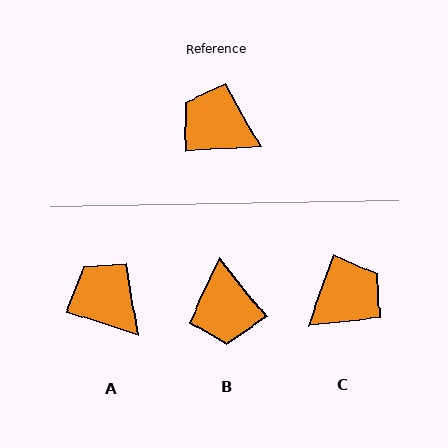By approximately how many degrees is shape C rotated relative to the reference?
Approximately 113 degrees clockwise.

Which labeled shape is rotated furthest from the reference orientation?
B, about 125 degrees away.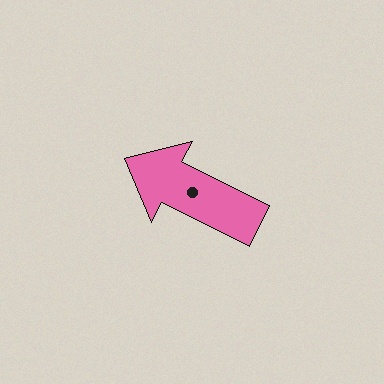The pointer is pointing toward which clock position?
Roughly 10 o'clock.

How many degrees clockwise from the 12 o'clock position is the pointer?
Approximately 297 degrees.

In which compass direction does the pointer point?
Northwest.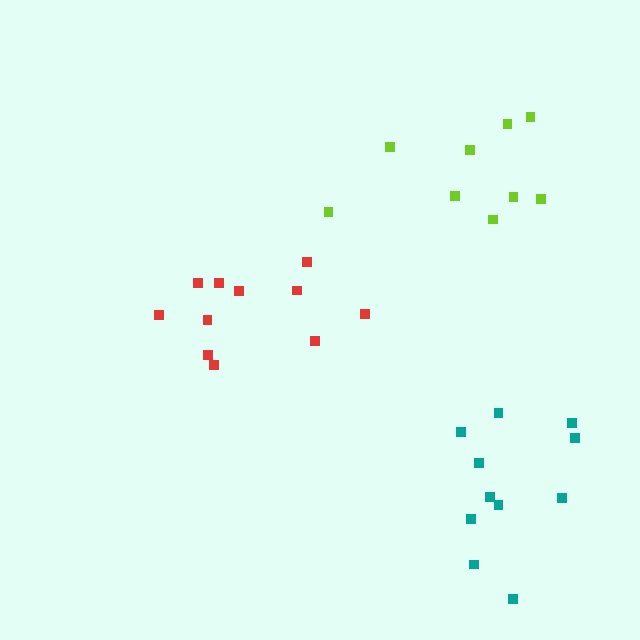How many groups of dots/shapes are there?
There are 3 groups.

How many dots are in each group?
Group 1: 9 dots, Group 2: 11 dots, Group 3: 11 dots (31 total).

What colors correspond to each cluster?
The clusters are colored: lime, teal, red.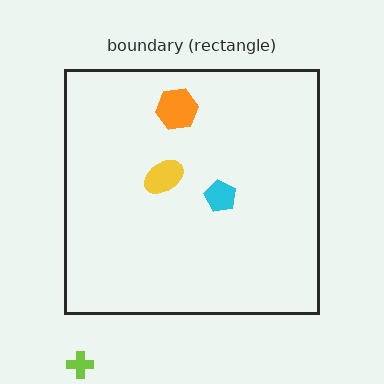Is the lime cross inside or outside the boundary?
Outside.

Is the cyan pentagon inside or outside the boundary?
Inside.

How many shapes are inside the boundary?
3 inside, 1 outside.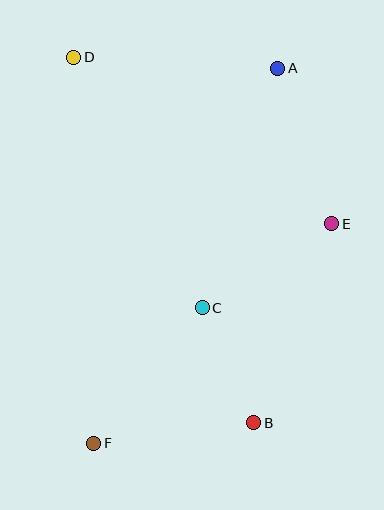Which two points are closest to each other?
Points B and C are closest to each other.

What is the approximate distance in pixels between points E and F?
The distance between E and F is approximately 324 pixels.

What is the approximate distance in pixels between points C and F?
The distance between C and F is approximately 173 pixels.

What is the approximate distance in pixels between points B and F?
The distance between B and F is approximately 162 pixels.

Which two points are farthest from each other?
Points A and F are farthest from each other.